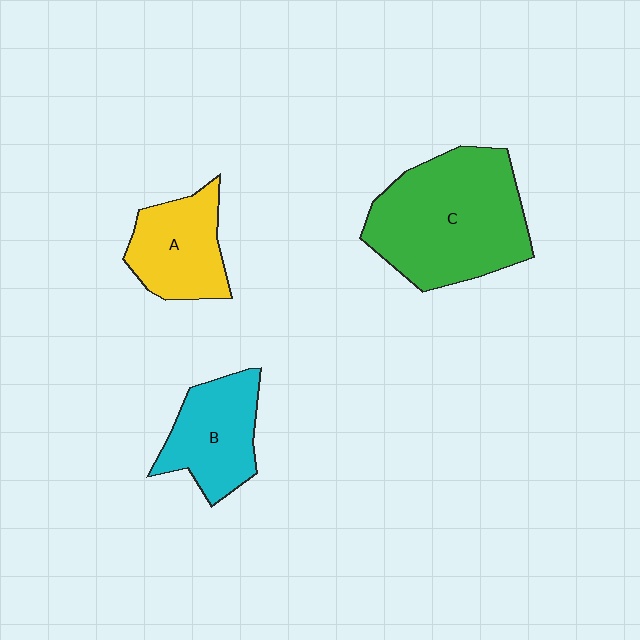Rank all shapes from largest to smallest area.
From largest to smallest: C (green), B (cyan), A (yellow).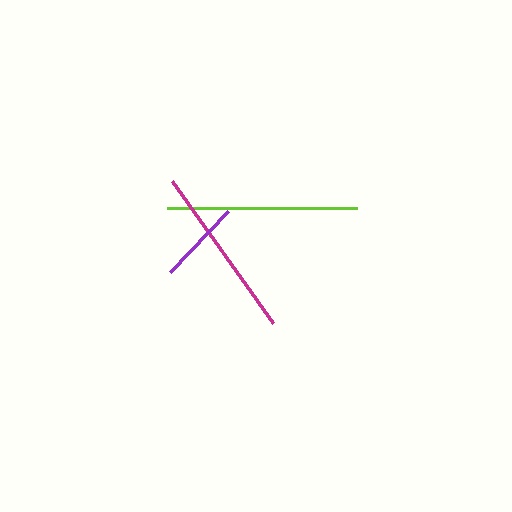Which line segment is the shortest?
The purple line is the shortest at approximately 84 pixels.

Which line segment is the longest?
The lime line is the longest at approximately 190 pixels.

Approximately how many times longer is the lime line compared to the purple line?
The lime line is approximately 2.3 times the length of the purple line.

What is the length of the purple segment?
The purple segment is approximately 84 pixels long.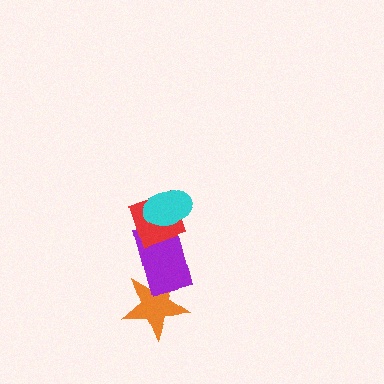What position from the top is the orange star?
The orange star is 4th from the top.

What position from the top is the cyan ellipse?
The cyan ellipse is 1st from the top.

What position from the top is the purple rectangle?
The purple rectangle is 3rd from the top.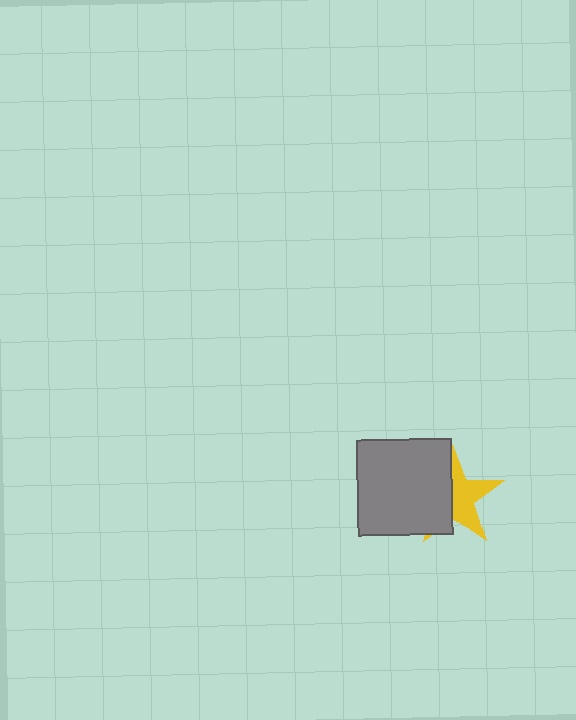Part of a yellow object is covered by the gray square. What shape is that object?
It is a star.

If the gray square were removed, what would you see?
You would see the complete yellow star.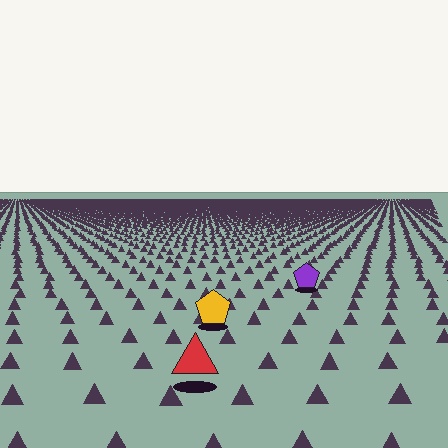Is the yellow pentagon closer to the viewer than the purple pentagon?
Yes. The yellow pentagon is closer — you can tell from the texture gradient: the ground texture is coarser near it.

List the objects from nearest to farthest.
From nearest to farthest: the red triangle, the yellow pentagon, the purple pentagon.